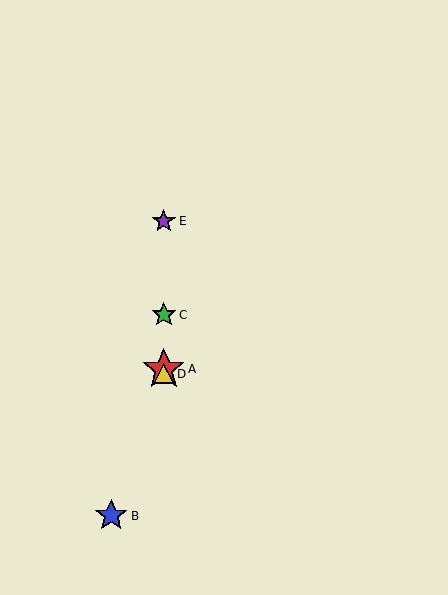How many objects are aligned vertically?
4 objects (A, C, D, E) are aligned vertically.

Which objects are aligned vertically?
Objects A, C, D, E are aligned vertically.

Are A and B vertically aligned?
No, A is at x≈164 and B is at x≈111.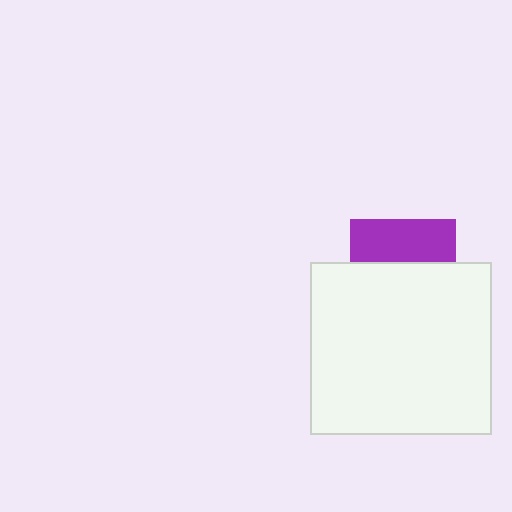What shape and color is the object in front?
The object in front is a white rectangle.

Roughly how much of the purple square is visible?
A small part of it is visible (roughly 40%).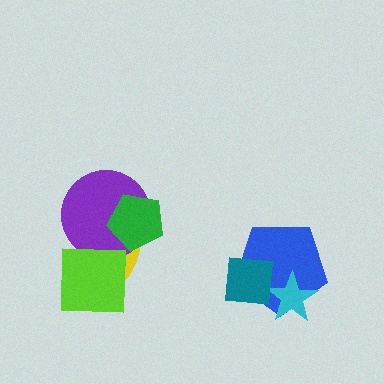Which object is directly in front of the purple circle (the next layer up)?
The lime square is directly in front of the purple circle.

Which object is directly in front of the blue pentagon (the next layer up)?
The cyan star is directly in front of the blue pentagon.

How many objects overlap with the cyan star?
2 objects overlap with the cyan star.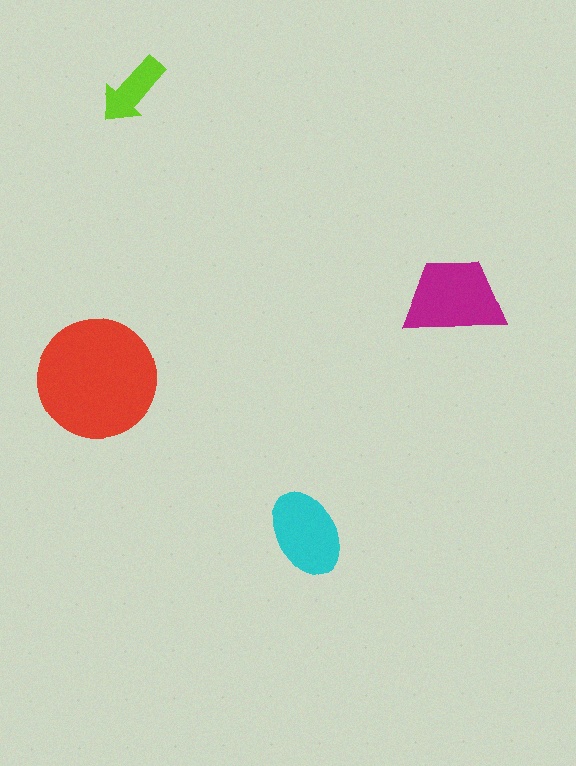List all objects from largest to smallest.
The red circle, the magenta trapezoid, the cyan ellipse, the lime arrow.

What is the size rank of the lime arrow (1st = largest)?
4th.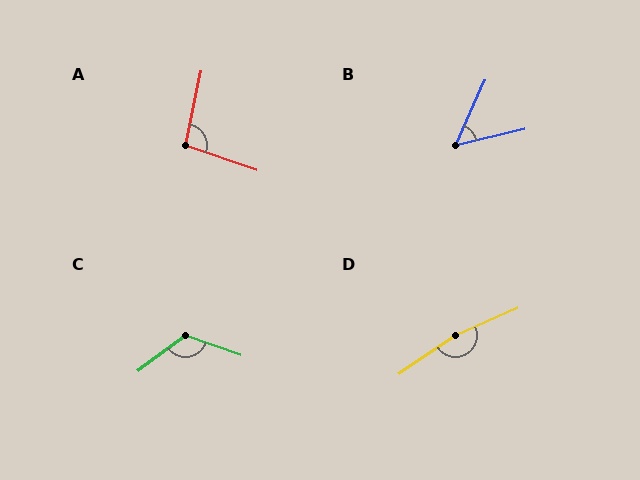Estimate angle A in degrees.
Approximately 97 degrees.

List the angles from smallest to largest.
B (53°), A (97°), C (124°), D (169°).